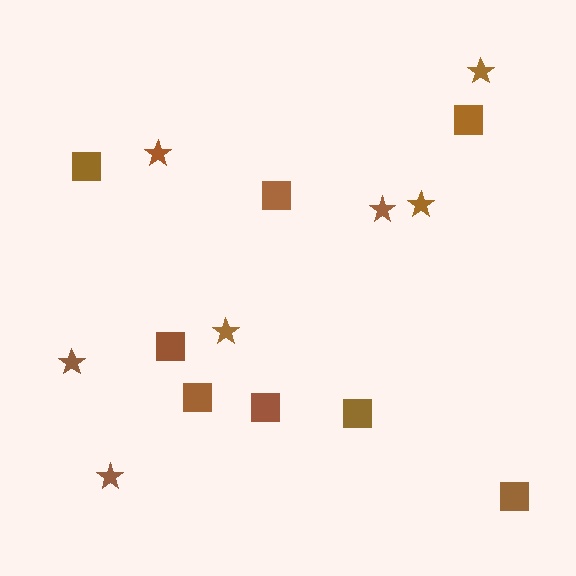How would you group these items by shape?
There are 2 groups: one group of squares (8) and one group of stars (7).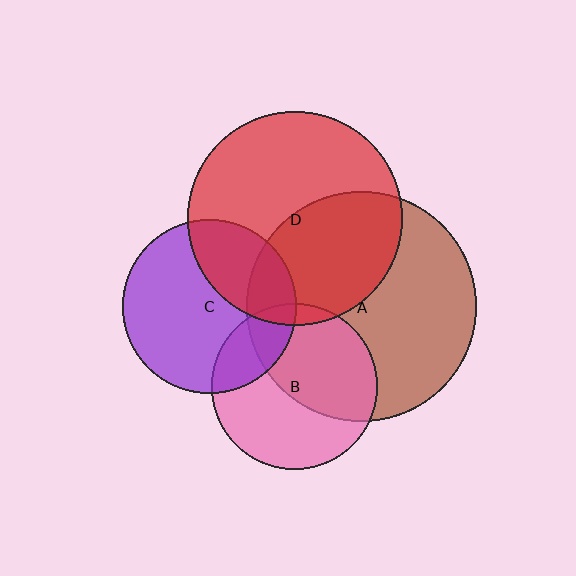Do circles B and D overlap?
Yes.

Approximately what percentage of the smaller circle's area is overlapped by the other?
Approximately 5%.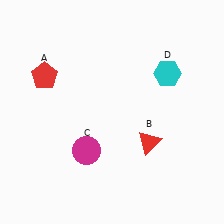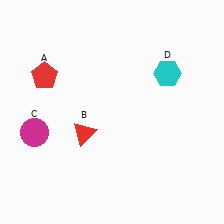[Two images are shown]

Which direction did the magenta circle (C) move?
The magenta circle (C) moved left.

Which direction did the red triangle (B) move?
The red triangle (B) moved left.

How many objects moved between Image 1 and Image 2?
2 objects moved between the two images.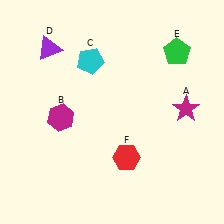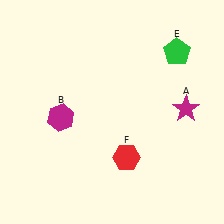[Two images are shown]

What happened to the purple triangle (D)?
The purple triangle (D) was removed in Image 2. It was in the top-left area of Image 1.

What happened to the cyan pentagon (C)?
The cyan pentagon (C) was removed in Image 2. It was in the top-left area of Image 1.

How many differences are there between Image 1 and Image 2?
There are 2 differences between the two images.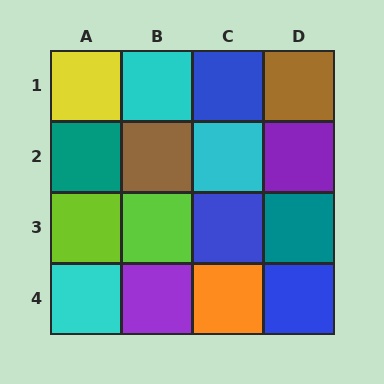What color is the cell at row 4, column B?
Purple.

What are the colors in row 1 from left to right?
Yellow, cyan, blue, brown.